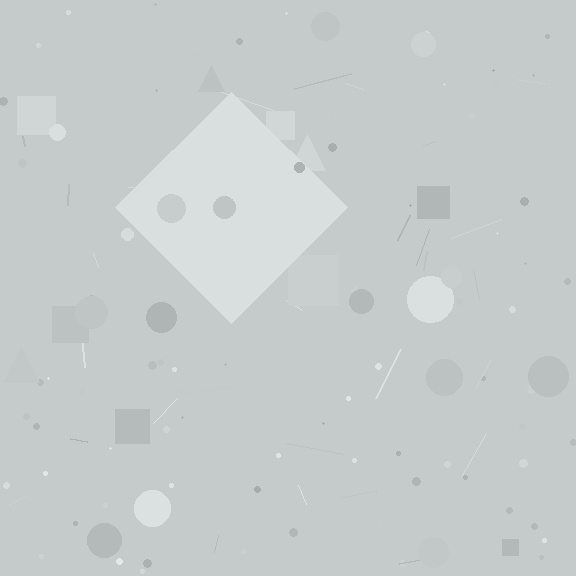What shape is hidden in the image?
A diamond is hidden in the image.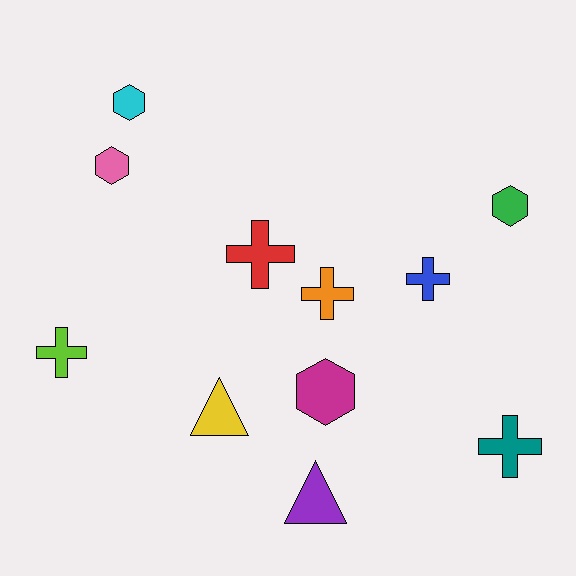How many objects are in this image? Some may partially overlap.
There are 11 objects.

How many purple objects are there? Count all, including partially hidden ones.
There is 1 purple object.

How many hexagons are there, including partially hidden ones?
There are 4 hexagons.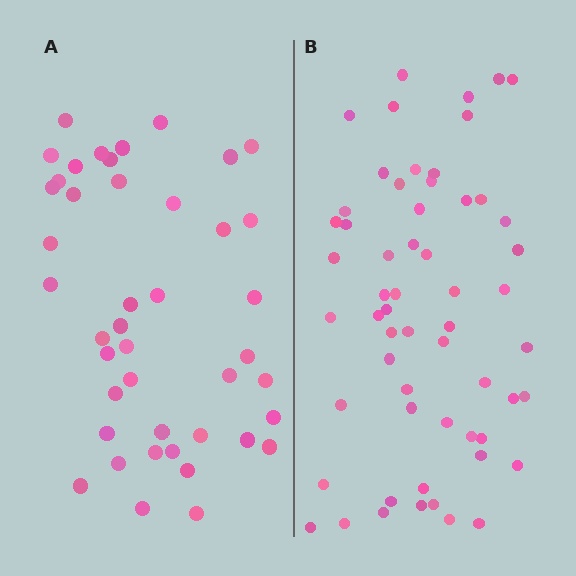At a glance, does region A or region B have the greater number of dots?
Region B (the right region) has more dots.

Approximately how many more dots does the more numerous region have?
Region B has approximately 15 more dots than region A.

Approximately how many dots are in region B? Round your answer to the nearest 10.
About 60 dots. (The exact count is 58, which rounds to 60.)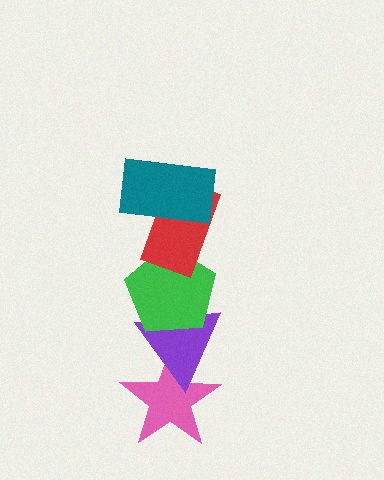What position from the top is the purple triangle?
The purple triangle is 4th from the top.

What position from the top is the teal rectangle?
The teal rectangle is 1st from the top.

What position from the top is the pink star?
The pink star is 5th from the top.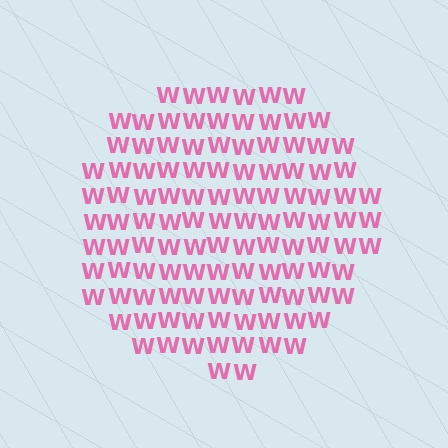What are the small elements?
The small elements are letter W's.